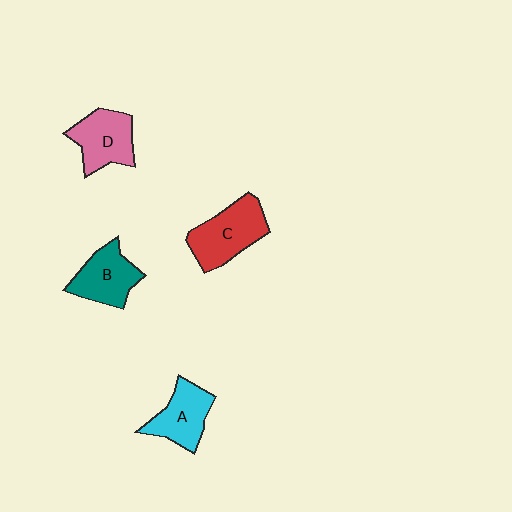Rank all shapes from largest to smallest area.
From largest to smallest: C (red), D (pink), B (teal), A (cyan).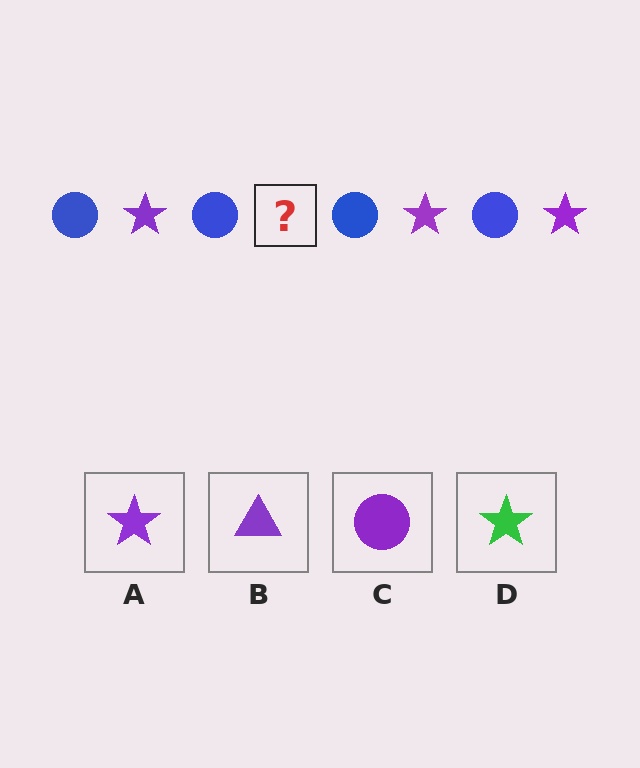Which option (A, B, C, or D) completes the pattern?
A.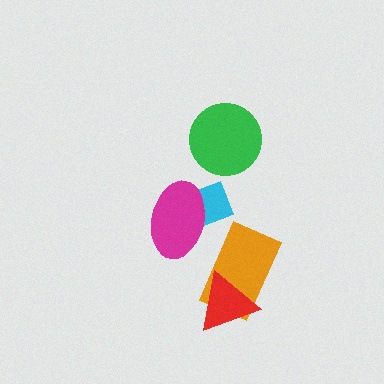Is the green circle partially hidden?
No, no other shape covers it.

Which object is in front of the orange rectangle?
The red triangle is in front of the orange rectangle.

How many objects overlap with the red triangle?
1 object overlaps with the red triangle.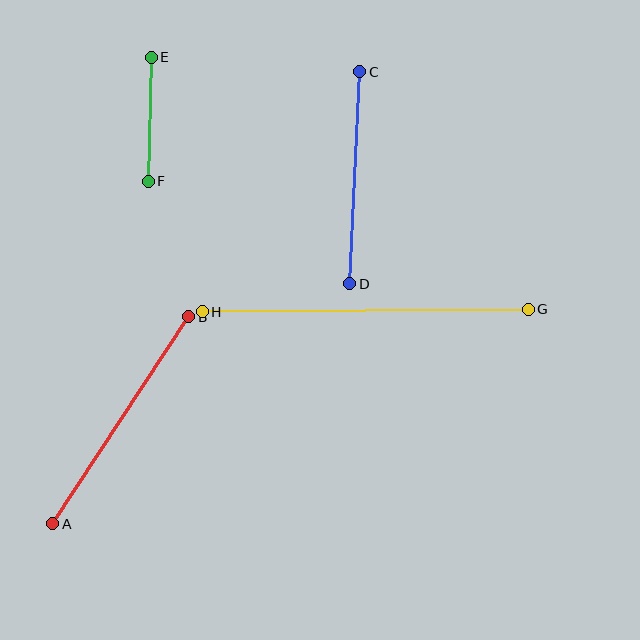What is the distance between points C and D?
The distance is approximately 212 pixels.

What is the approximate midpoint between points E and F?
The midpoint is at approximately (150, 119) pixels.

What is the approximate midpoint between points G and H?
The midpoint is at approximately (365, 310) pixels.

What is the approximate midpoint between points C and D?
The midpoint is at approximately (355, 178) pixels.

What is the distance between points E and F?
The distance is approximately 124 pixels.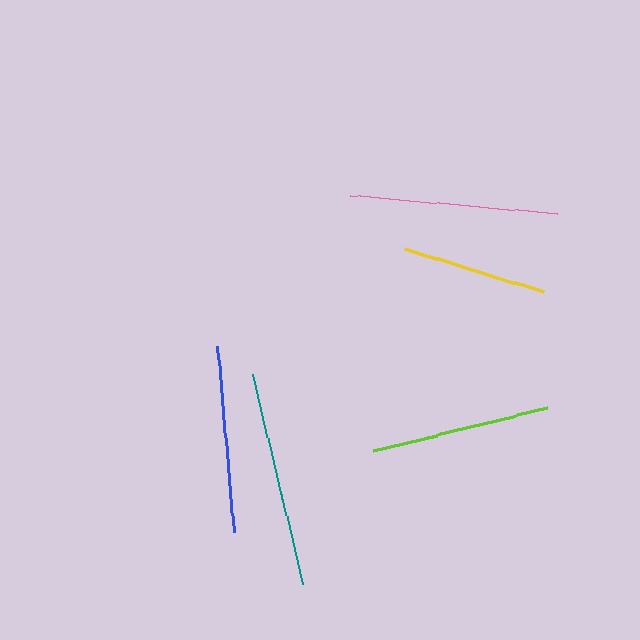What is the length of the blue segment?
The blue segment is approximately 187 pixels long.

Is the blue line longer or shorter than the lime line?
The blue line is longer than the lime line.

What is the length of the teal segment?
The teal segment is approximately 217 pixels long.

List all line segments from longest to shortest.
From longest to shortest: teal, pink, blue, lime, yellow.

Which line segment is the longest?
The teal line is the longest at approximately 217 pixels.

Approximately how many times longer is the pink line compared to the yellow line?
The pink line is approximately 1.4 times the length of the yellow line.